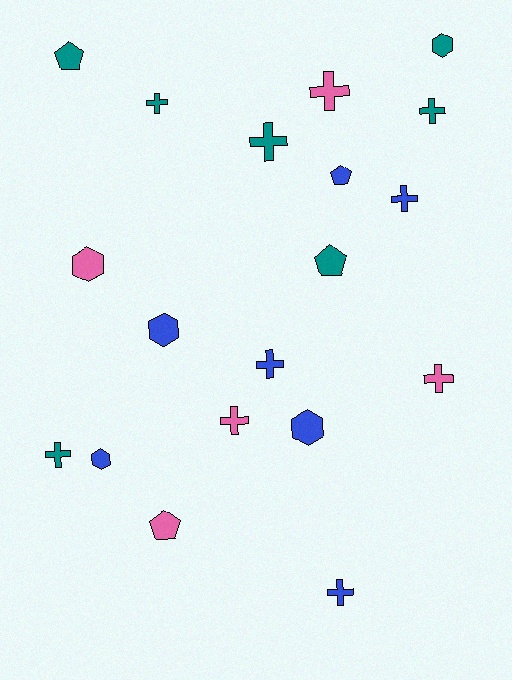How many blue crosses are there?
There are 3 blue crosses.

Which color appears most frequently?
Blue, with 7 objects.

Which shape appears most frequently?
Cross, with 10 objects.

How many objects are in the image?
There are 19 objects.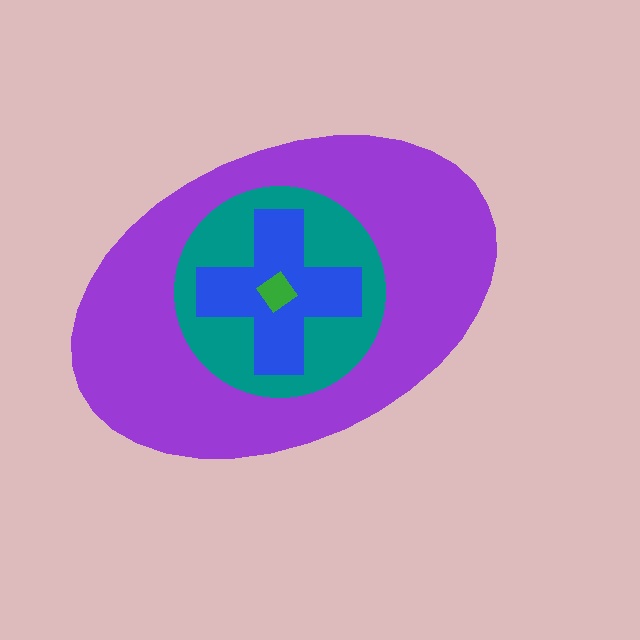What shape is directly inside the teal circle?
The blue cross.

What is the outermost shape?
The purple ellipse.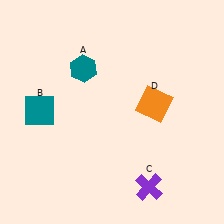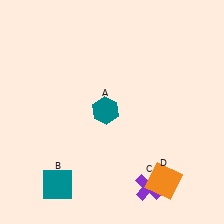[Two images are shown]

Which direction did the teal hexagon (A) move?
The teal hexagon (A) moved down.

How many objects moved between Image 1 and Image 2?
3 objects moved between the two images.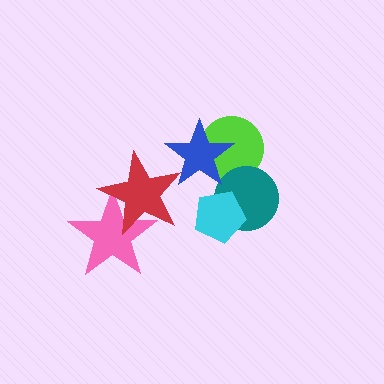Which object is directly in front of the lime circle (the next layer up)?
The teal circle is directly in front of the lime circle.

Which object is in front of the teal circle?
The cyan pentagon is in front of the teal circle.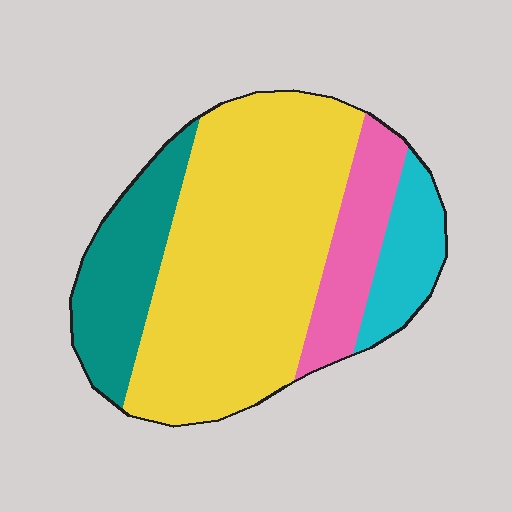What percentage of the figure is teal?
Teal covers around 20% of the figure.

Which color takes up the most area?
Yellow, at roughly 55%.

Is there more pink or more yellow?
Yellow.